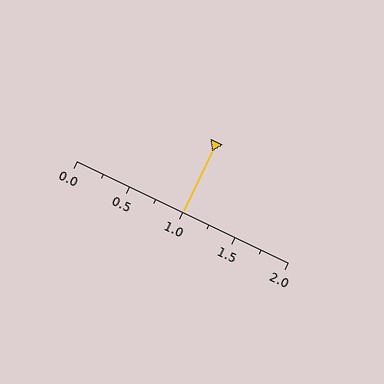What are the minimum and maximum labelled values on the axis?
The axis runs from 0.0 to 2.0.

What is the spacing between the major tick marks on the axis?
The major ticks are spaced 0.5 apart.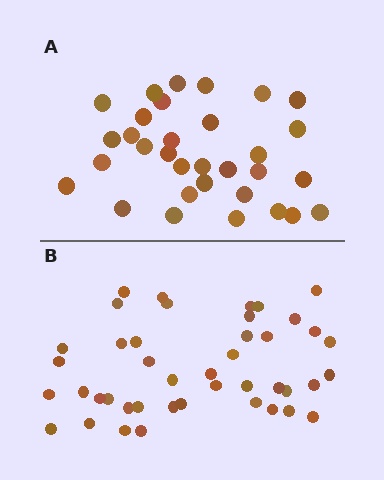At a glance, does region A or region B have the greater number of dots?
Region B (the bottom region) has more dots.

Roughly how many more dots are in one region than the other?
Region B has roughly 12 or so more dots than region A.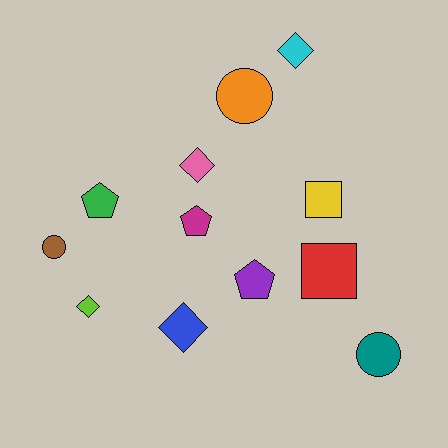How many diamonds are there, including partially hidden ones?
There are 4 diamonds.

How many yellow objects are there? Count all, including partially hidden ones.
There is 1 yellow object.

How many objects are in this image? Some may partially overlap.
There are 12 objects.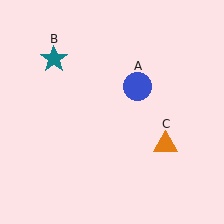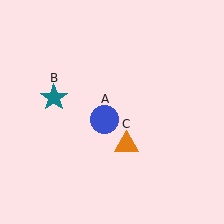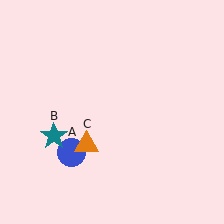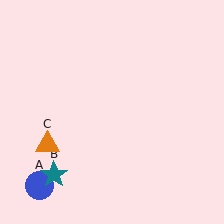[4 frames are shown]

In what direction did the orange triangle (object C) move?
The orange triangle (object C) moved left.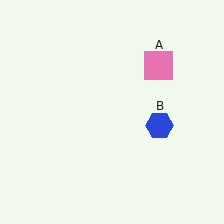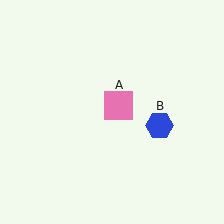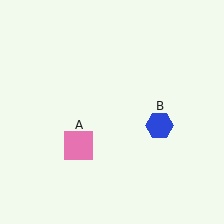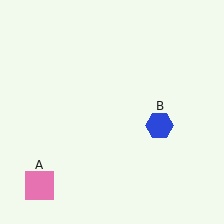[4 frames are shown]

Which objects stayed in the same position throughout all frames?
Blue hexagon (object B) remained stationary.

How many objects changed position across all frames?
1 object changed position: pink square (object A).